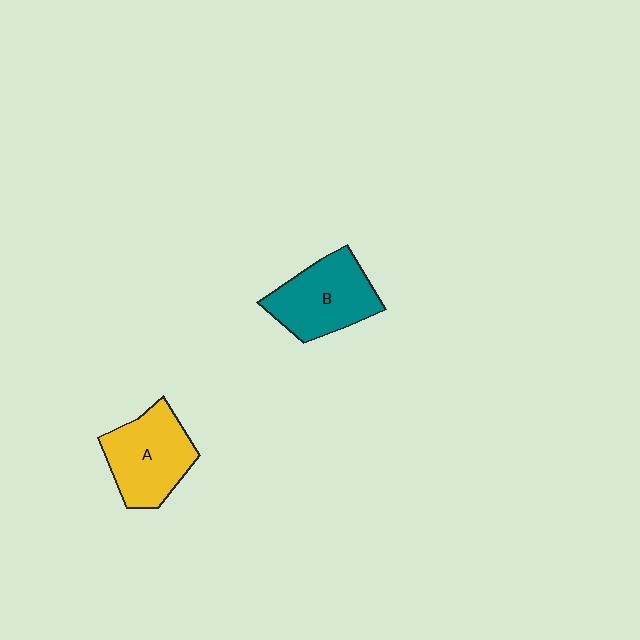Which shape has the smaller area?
Shape B (teal).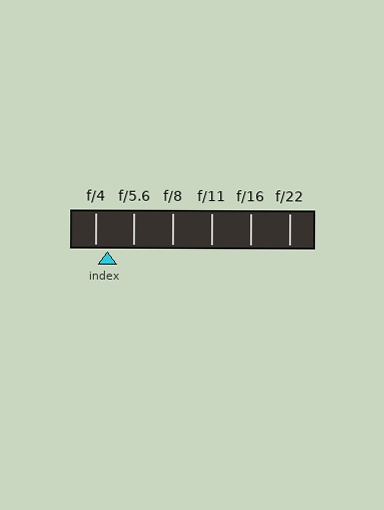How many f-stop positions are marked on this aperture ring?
There are 6 f-stop positions marked.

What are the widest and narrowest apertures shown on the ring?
The widest aperture shown is f/4 and the narrowest is f/22.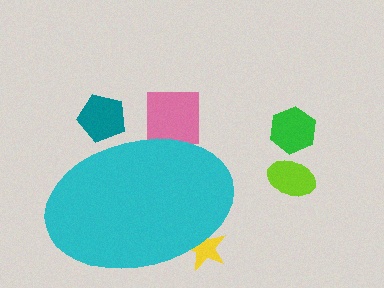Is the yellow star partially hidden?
Yes, the yellow star is partially hidden behind the cyan ellipse.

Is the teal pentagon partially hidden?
Yes, the teal pentagon is partially hidden behind the cyan ellipse.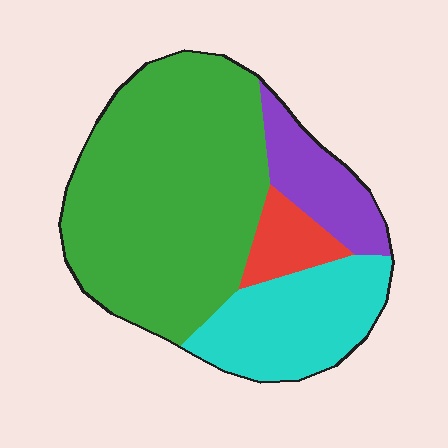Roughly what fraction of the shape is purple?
Purple covers about 15% of the shape.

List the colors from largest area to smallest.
From largest to smallest: green, cyan, purple, red.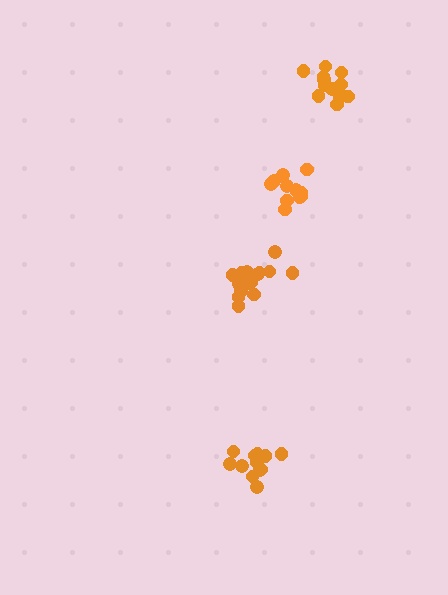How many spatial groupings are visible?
There are 4 spatial groupings.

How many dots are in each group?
Group 1: 12 dots, Group 2: 17 dots, Group 3: 13 dots, Group 4: 13 dots (55 total).